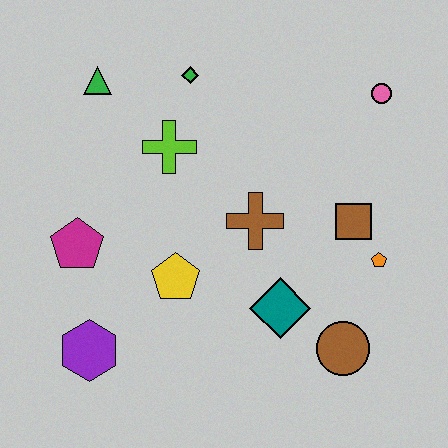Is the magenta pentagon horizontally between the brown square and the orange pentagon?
No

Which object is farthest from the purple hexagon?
The pink circle is farthest from the purple hexagon.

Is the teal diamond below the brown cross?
Yes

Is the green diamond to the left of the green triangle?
No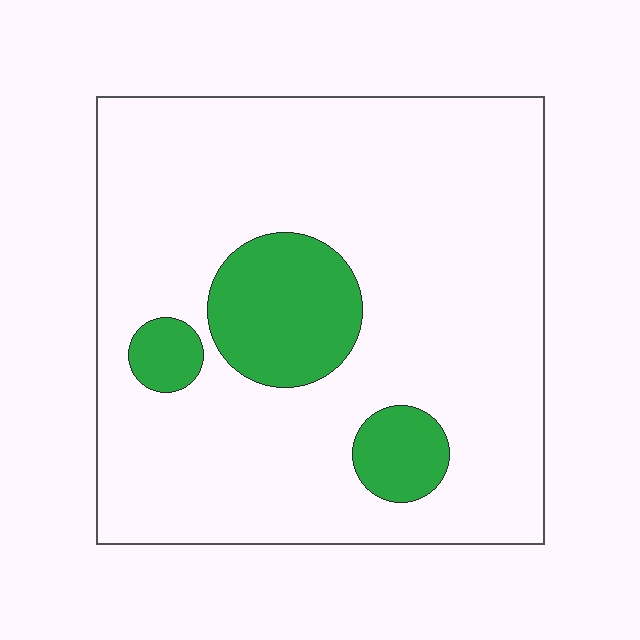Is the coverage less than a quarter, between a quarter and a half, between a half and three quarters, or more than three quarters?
Less than a quarter.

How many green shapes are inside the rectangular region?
3.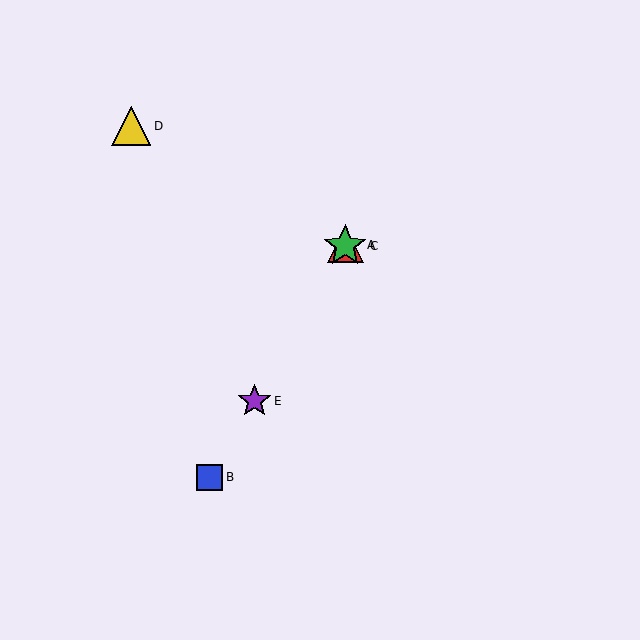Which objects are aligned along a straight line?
Objects A, B, C, E are aligned along a straight line.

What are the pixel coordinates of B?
Object B is at (210, 477).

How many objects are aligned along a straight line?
4 objects (A, B, C, E) are aligned along a straight line.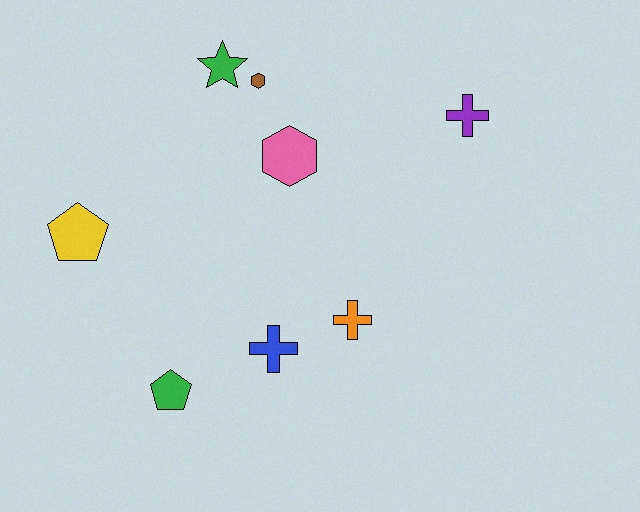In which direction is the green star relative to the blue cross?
The green star is above the blue cross.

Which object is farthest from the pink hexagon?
The green pentagon is farthest from the pink hexagon.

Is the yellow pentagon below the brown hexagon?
Yes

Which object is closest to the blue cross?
The orange cross is closest to the blue cross.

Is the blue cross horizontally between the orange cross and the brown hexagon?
Yes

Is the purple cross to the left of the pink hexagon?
No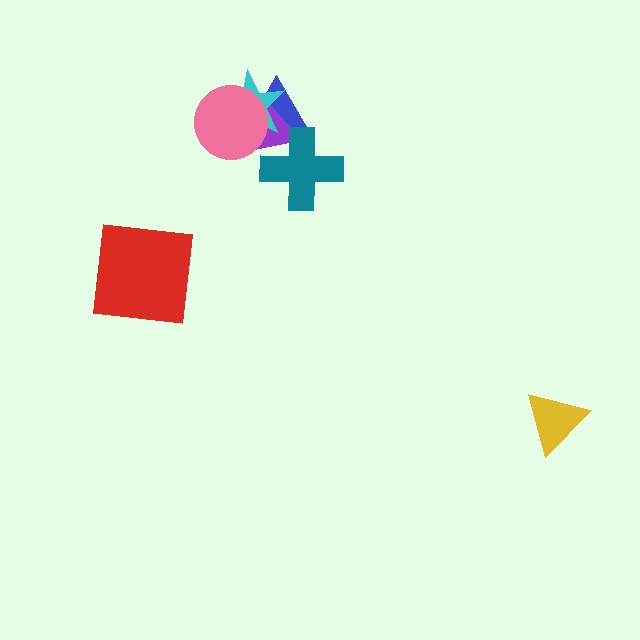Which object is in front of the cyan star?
The pink circle is in front of the cyan star.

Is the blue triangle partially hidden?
Yes, it is partially covered by another shape.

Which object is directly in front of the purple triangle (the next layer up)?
The cyan star is directly in front of the purple triangle.